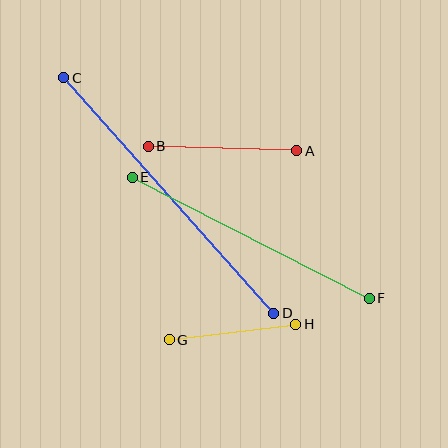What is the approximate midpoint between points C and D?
The midpoint is at approximately (169, 195) pixels.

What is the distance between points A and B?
The distance is approximately 149 pixels.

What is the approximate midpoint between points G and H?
The midpoint is at approximately (232, 332) pixels.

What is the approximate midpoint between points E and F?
The midpoint is at approximately (251, 238) pixels.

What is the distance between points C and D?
The distance is approximately 315 pixels.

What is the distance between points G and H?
The distance is approximately 127 pixels.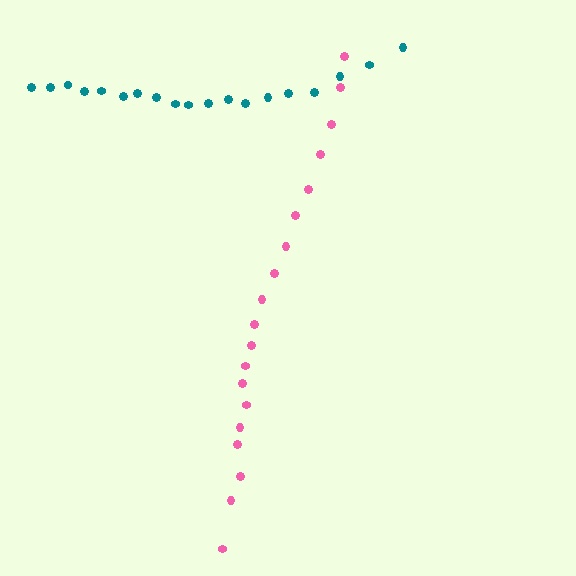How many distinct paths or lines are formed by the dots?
There are 2 distinct paths.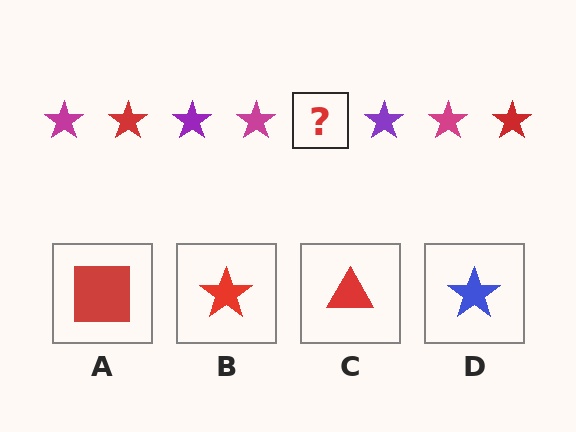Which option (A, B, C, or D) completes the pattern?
B.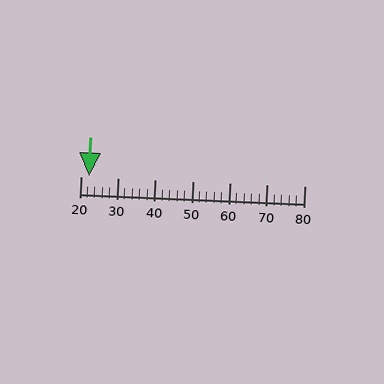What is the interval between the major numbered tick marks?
The major tick marks are spaced 10 units apart.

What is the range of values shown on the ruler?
The ruler shows values from 20 to 80.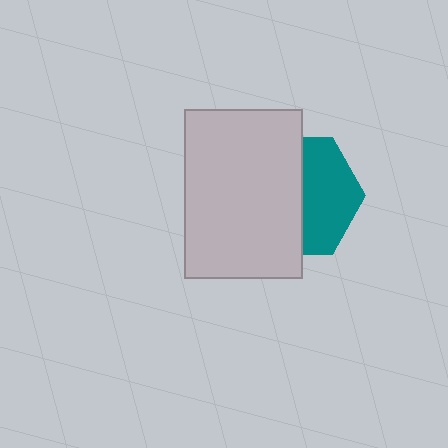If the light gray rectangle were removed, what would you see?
You would see the complete teal hexagon.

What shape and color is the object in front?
The object in front is a light gray rectangle.